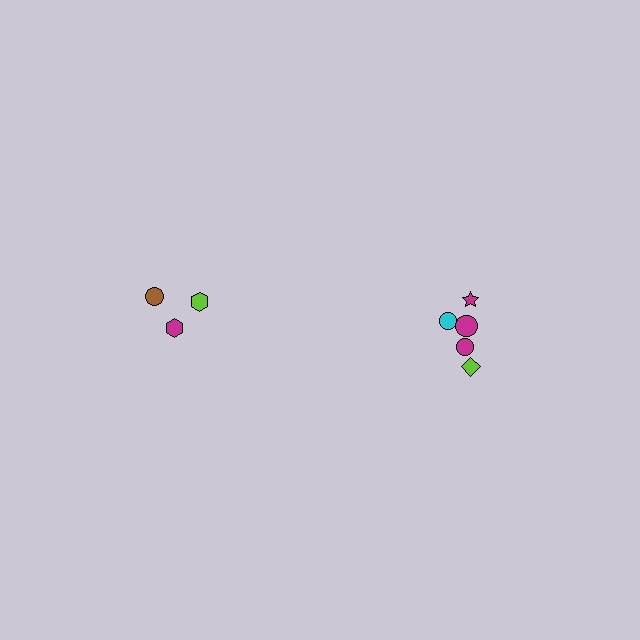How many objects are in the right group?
There are 5 objects.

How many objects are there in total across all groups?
There are 8 objects.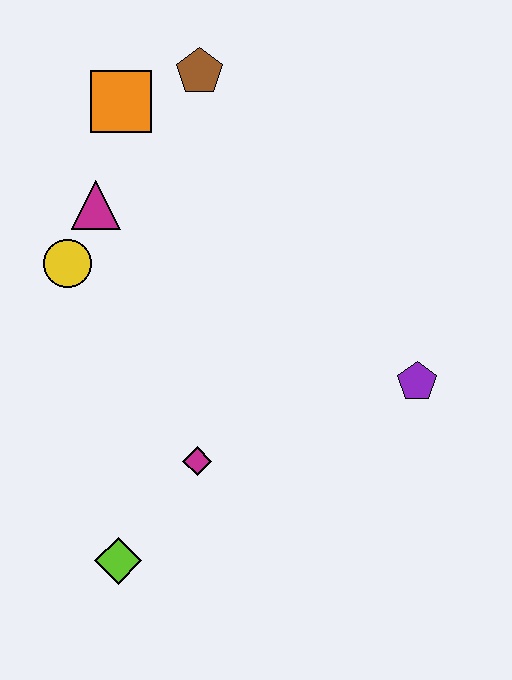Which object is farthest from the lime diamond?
The brown pentagon is farthest from the lime diamond.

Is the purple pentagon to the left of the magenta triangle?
No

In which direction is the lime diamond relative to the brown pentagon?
The lime diamond is below the brown pentagon.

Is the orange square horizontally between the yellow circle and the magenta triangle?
No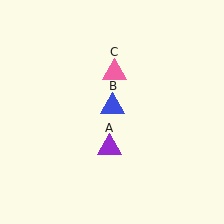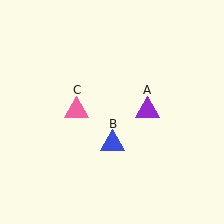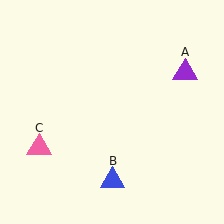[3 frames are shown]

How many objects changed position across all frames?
3 objects changed position: purple triangle (object A), blue triangle (object B), pink triangle (object C).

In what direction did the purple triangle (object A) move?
The purple triangle (object A) moved up and to the right.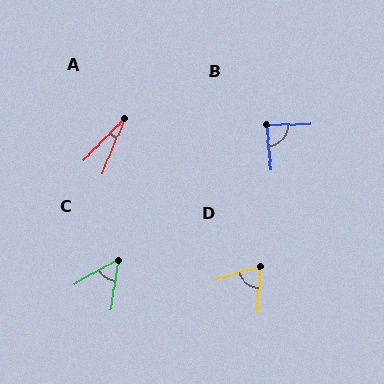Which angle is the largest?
B, at approximately 84 degrees.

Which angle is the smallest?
A, at approximately 22 degrees.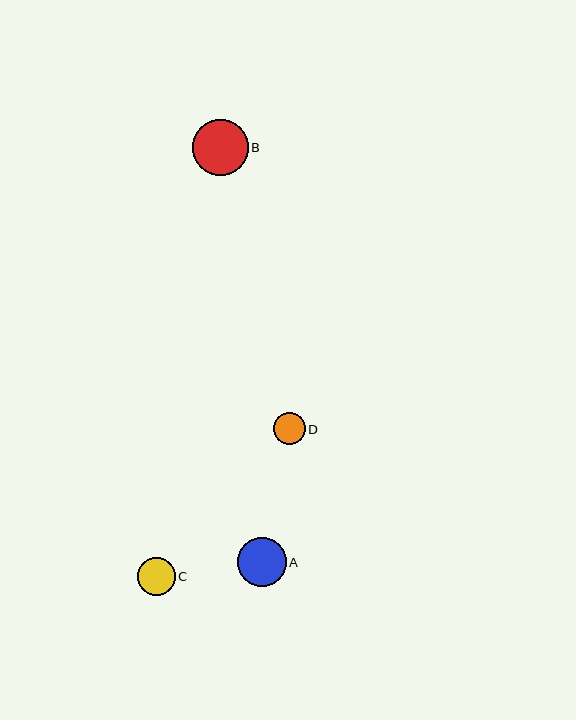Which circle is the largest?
Circle B is the largest with a size of approximately 56 pixels.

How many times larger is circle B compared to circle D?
Circle B is approximately 1.8 times the size of circle D.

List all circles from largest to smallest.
From largest to smallest: B, A, C, D.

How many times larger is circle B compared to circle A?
Circle B is approximately 1.2 times the size of circle A.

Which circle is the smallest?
Circle D is the smallest with a size of approximately 32 pixels.